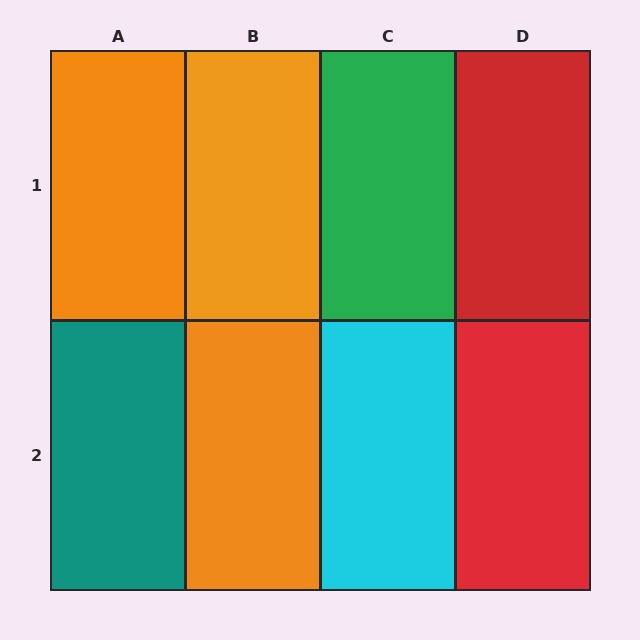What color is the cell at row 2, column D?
Red.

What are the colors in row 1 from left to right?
Orange, orange, green, red.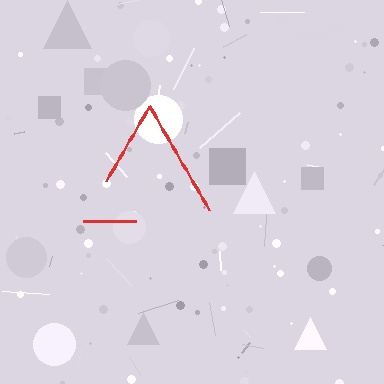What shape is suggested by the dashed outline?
The dashed outline suggests a triangle.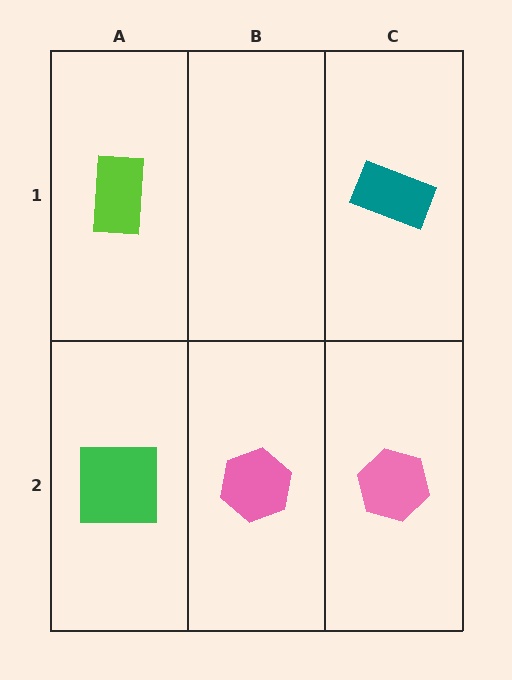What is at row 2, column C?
A pink hexagon.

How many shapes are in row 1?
2 shapes.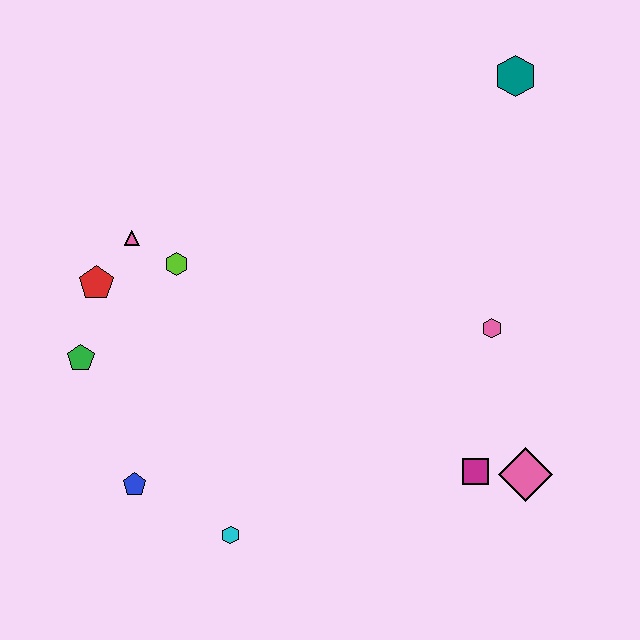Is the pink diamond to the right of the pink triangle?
Yes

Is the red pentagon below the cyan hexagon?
No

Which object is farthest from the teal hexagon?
The blue pentagon is farthest from the teal hexagon.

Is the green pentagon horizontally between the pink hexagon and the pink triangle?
No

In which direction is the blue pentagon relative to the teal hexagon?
The blue pentagon is below the teal hexagon.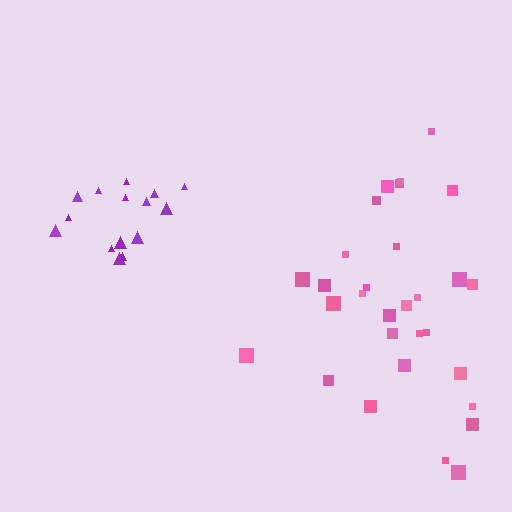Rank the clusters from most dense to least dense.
purple, pink.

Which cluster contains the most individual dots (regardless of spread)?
Pink (30).